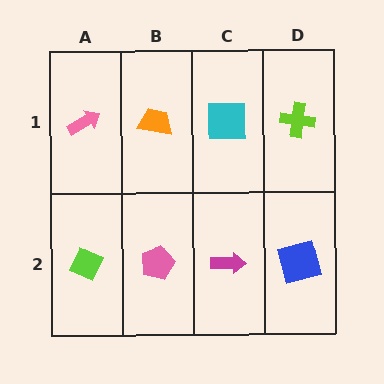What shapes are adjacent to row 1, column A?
A lime diamond (row 2, column A), an orange trapezoid (row 1, column B).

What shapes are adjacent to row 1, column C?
A magenta arrow (row 2, column C), an orange trapezoid (row 1, column B), a lime cross (row 1, column D).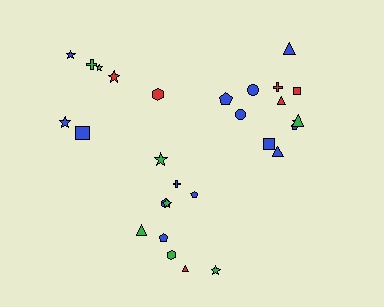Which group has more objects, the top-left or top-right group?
The top-right group.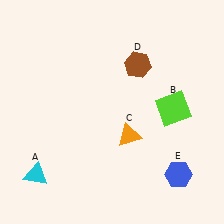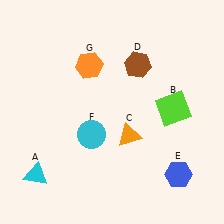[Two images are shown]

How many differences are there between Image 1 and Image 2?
There are 2 differences between the two images.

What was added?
A cyan circle (F), an orange hexagon (G) were added in Image 2.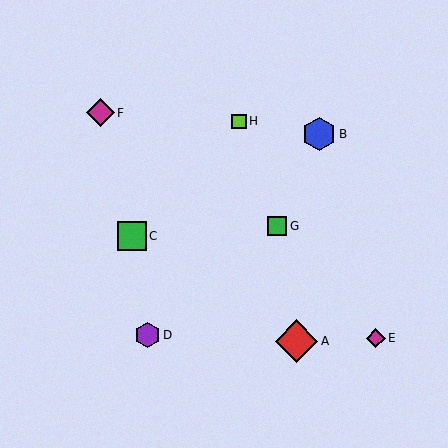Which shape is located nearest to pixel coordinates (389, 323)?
The magenta diamond (labeled E) at (376, 338) is nearest to that location.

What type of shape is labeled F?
Shape F is a magenta diamond.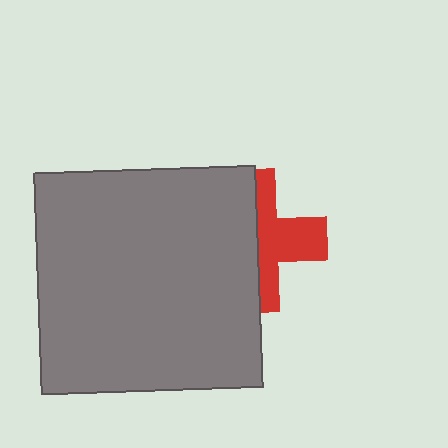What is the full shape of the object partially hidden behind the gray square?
The partially hidden object is a red cross.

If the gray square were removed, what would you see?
You would see the complete red cross.